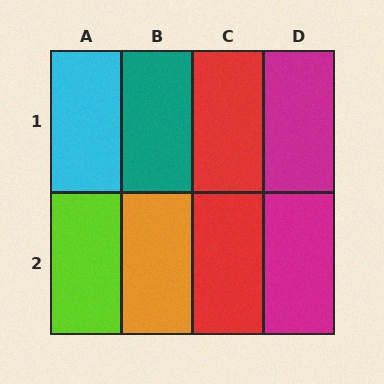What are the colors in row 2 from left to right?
Lime, orange, red, magenta.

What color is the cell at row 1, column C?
Red.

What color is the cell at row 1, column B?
Teal.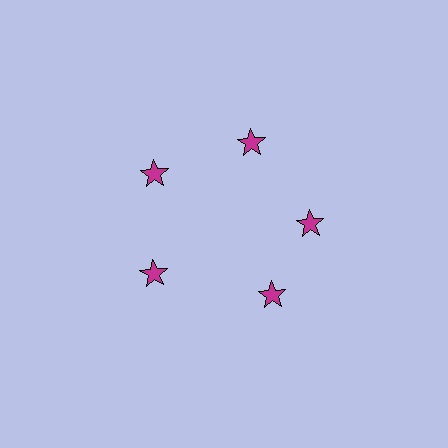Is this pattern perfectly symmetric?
No. The 5 magenta stars are arranged in a ring, but one element near the 5 o'clock position is rotated out of alignment along the ring, breaking the 5-fold rotational symmetry.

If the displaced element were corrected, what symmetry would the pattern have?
It would have 5-fold rotational symmetry — the pattern would map onto itself every 72 degrees.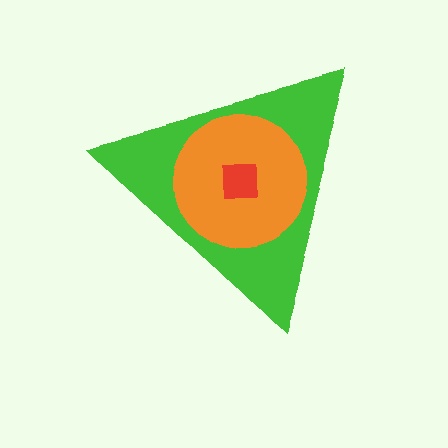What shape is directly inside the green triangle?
The orange circle.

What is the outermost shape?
The green triangle.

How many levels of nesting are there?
3.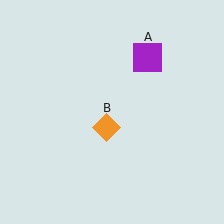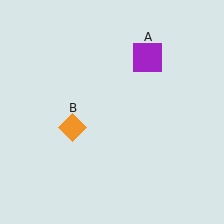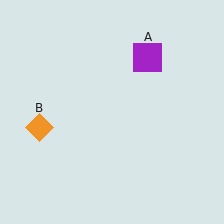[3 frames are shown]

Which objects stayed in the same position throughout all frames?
Purple square (object A) remained stationary.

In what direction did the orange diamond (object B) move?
The orange diamond (object B) moved left.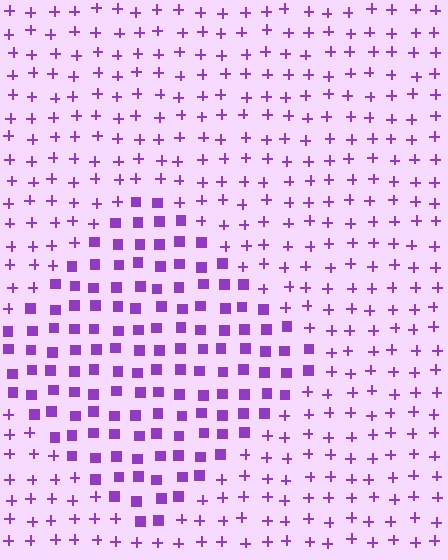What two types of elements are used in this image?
The image uses squares inside the diamond region and plus signs outside it.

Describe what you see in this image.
The image is filled with small purple elements arranged in a uniform grid. A diamond-shaped region contains squares, while the surrounding area contains plus signs. The boundary is defined purely by the change in element shape.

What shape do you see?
I see a diamond.